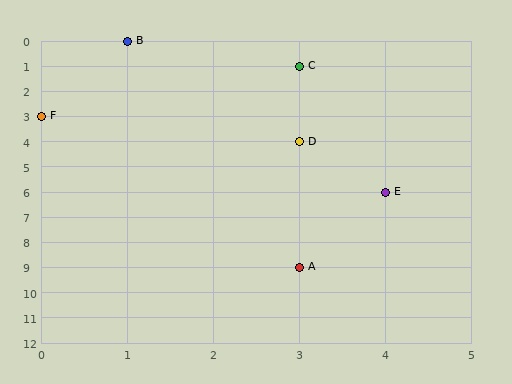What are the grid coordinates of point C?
Point C is at grid coordinates (3, 1).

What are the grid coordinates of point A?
Point A is at grid coordinates (3, 9).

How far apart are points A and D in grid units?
Points A and D are 5 rows apart.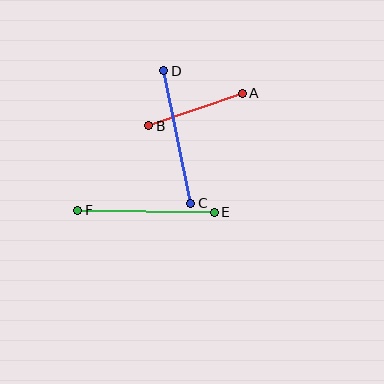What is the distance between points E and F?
The distance is approximately 136 pixels.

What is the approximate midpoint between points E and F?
The midpoint is at approximately (146, 211) pixels.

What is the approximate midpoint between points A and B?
The midpoint is at approximately (196, 110) pixels.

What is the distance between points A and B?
The distance is approximately 99 pixels.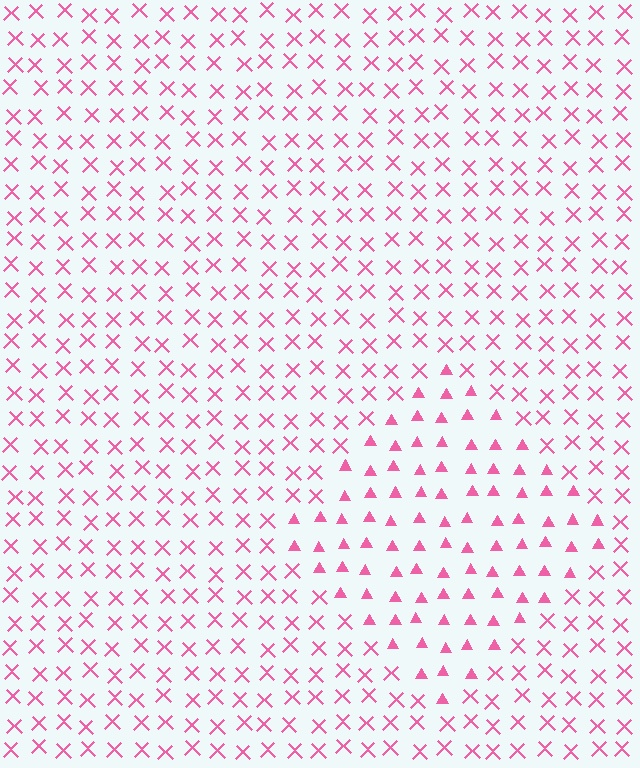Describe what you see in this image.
The image is filled with small pink elements arranged in a uniform grid. A diamond-shaped region contains triangles, while the surrounding area contains X marks. The boundary is defined purely by the change in element shape.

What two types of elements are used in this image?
The image uses triangles inside the diamond region and X marks outside it.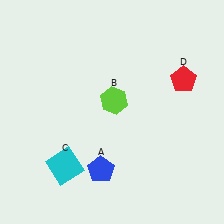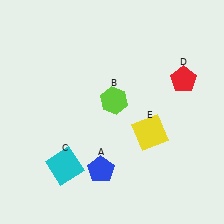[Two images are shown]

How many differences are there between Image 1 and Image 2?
There is 1 difference between the two images.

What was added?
A yellow square (E) was added in Image 2.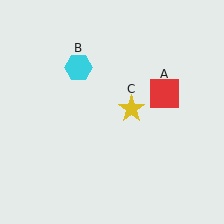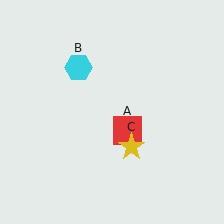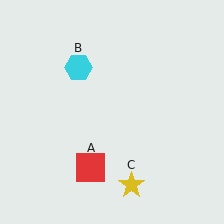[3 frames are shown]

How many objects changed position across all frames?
2 objects changed position: red square (object A), yellow star (object C).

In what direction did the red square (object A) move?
The red square (object A) moved down and to the left.